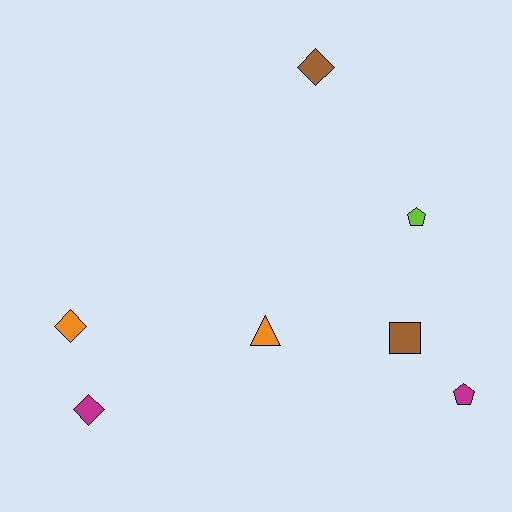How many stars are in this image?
There are no stars.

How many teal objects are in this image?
There are no teal objects.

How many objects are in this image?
There are 7 objects.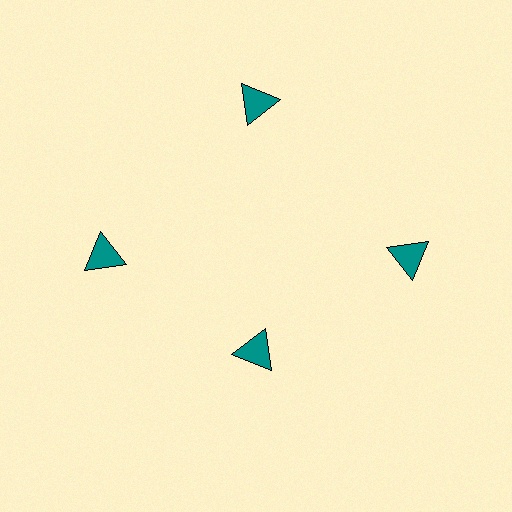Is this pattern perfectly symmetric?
No. The 4 teal triangles are arranged in a ring, but one element near the 6 o'clock position is pulled inward toward the center, breaking the 4-fold rotational symmetry.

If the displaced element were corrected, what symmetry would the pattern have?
It would have 4-fold rotational symmetry — the pattern would map onto itself every 90 degrees.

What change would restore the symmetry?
The symmetry would be restored by moving it outward, back onto the ring so that all 4 triangles sit at equal angles and equal distance from the center.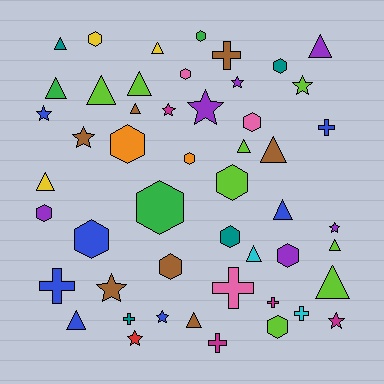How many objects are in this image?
There are 50 objects.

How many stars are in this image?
There are 11 stars.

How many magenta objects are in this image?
There are 4 magenta objects.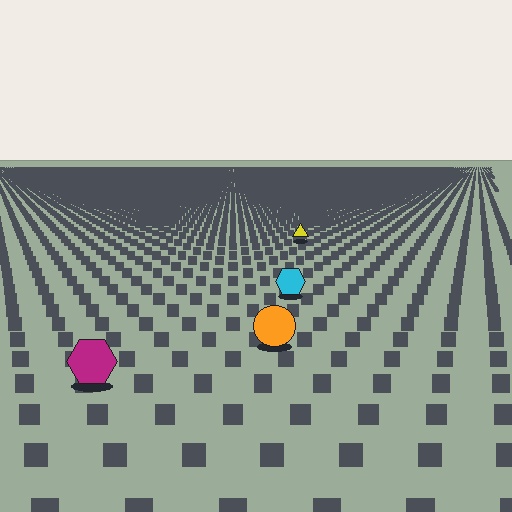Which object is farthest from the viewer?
The yellow triangle is farthest from the viewer. It appears smaller and the ground texture around it is denser.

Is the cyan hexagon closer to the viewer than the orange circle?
No. The orange circle is closer — you can tell from the texture gradient: the ground texture is coarser near it.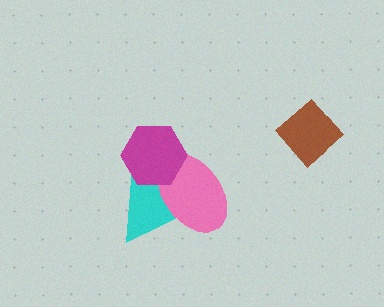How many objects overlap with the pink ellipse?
2 objects overlap with the pink ellipse.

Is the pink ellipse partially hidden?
Yes, it is partially covered by another shape.